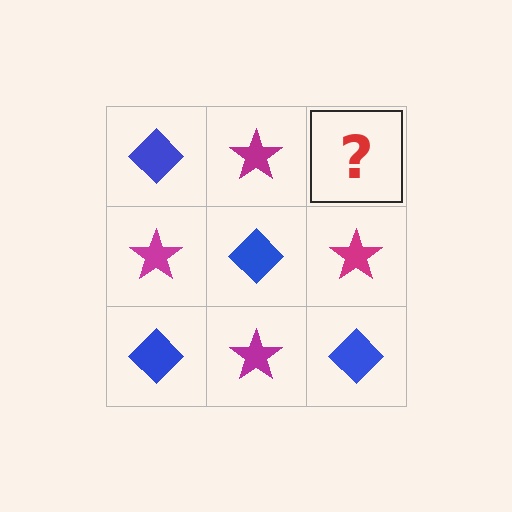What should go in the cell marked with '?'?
The missing cell should contain a blue diamond.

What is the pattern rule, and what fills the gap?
The rule is that it alternates blue diamond and magenta star in a checkerboard pattern. The gap should be filled with a blue diamond.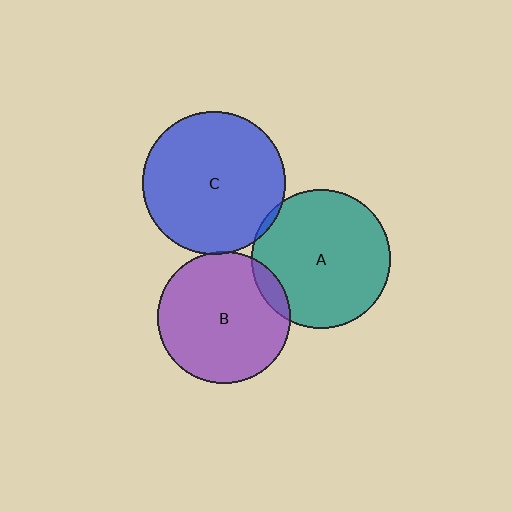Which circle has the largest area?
Circle C (blue).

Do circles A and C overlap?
Yes.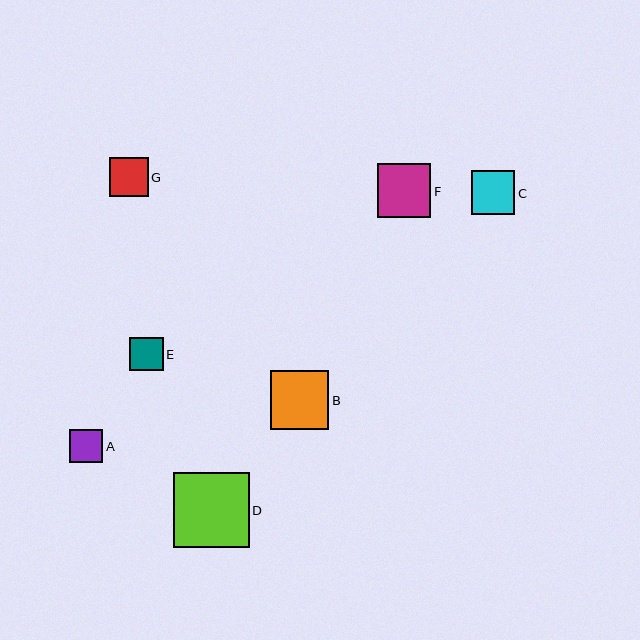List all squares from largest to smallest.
From largest to smallest: D, B, F, C, G, E, A.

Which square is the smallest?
Square A is the smallest with a size of approximately 33 pixels.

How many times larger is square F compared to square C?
Square F is approximately 1.2 times the size of square C.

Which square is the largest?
Square D is the largest with a size of approximately 75 pixels.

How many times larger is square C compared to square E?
Square C is approximately 1.3 times the size of square E.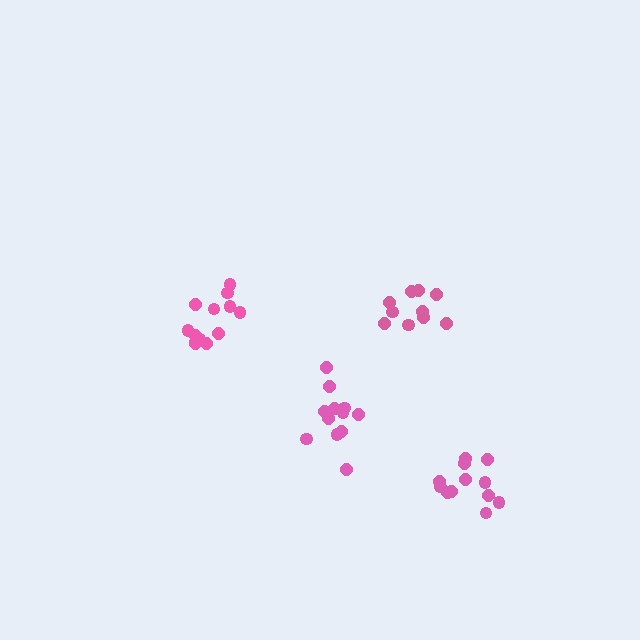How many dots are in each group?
Group 1: 13 dots, Group 2: 10 dots, Group 3: 12 dots, Group 4: 12 dots (47 total).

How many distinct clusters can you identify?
There are 4 distinct clusters.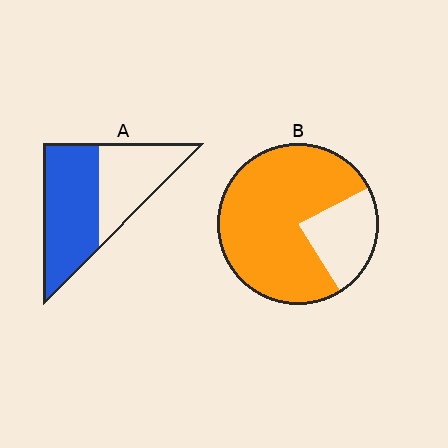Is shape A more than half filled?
Yes.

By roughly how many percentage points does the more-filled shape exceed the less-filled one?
By roughly 20 percentage points (B over A).